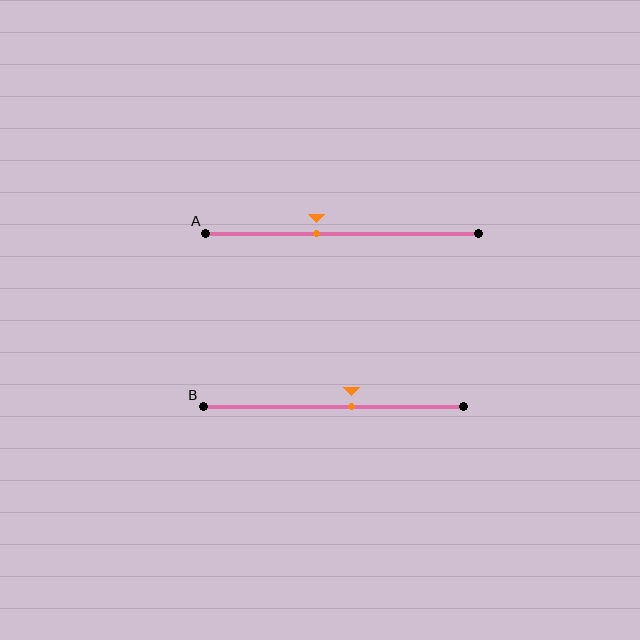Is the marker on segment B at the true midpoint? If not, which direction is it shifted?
No, the marker on segment B is shifted to the right by about 7% of the segment length.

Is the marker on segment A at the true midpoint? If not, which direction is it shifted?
No, the marker on segment A is shifted to the left by about 9% of the segment length.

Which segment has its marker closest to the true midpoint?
Segment B has its marker closest to the true midpoint.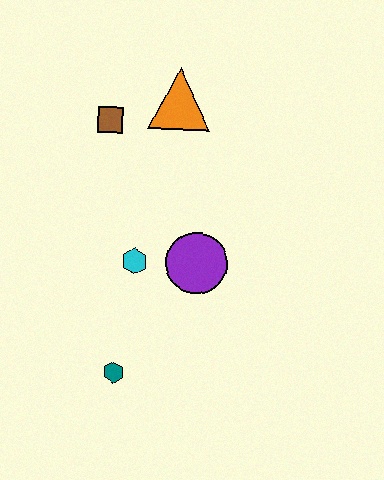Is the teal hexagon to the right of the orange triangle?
No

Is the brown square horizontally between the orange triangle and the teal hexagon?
No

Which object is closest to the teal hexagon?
The cyan hexagon is closest to the teal hexagon.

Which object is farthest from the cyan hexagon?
The orange triangle is farthest from the cyan hexagon.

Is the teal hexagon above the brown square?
No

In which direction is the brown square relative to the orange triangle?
The brown square is to the left of the orange triangle.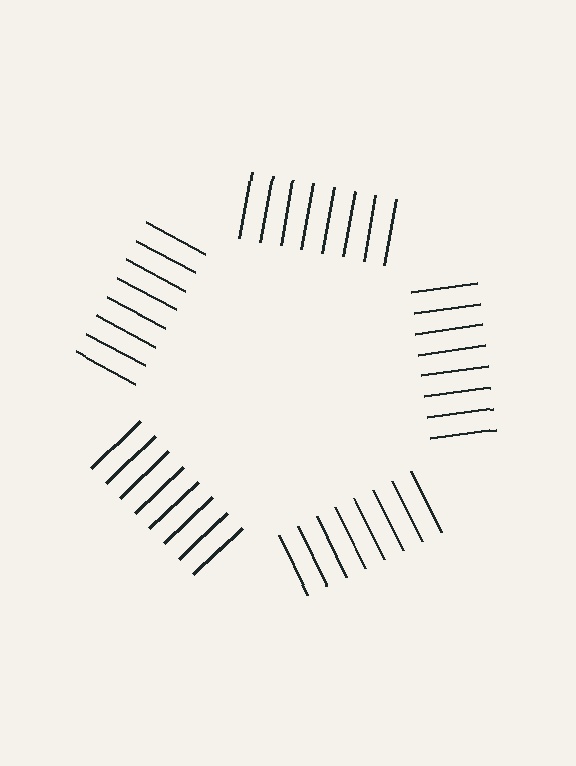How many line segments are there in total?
40 — 8 along each of the 5 edges.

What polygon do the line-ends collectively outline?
An illusory pentagon — the line segments terminate on its edges but no continuous stroke is drawn.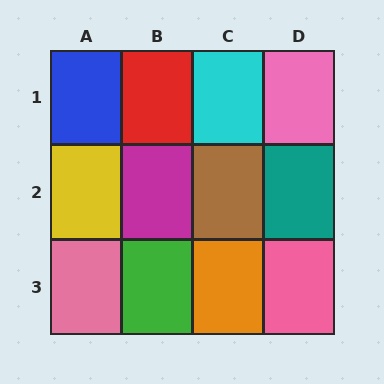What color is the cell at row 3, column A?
Pink.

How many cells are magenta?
1 cell is magenta.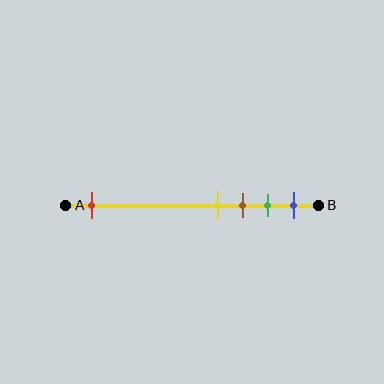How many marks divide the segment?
There are 5 marks dividing the segment.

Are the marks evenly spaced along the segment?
No, the marks are not evenly spaced.